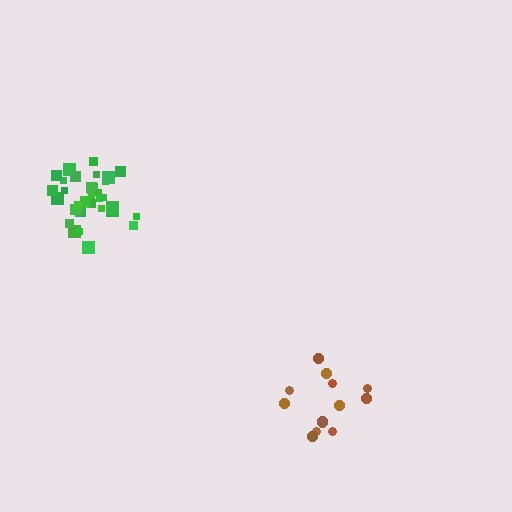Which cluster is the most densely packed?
Green.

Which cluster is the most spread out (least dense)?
Brown.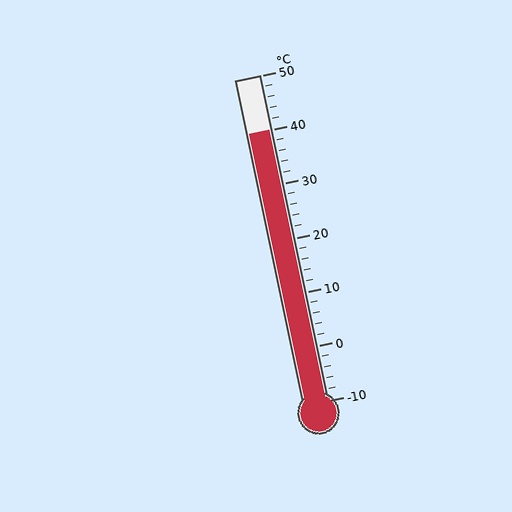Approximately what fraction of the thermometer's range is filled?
The thermometer is filled to approximately 85% of its range.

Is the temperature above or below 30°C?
The temperature is above 30°C.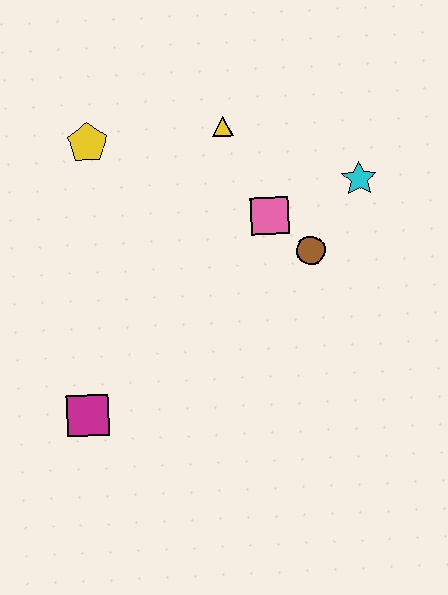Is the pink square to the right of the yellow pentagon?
Yes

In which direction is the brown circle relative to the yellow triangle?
The brown circle is below the yellow triangle.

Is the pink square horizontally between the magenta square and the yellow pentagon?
No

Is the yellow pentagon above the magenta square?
Yes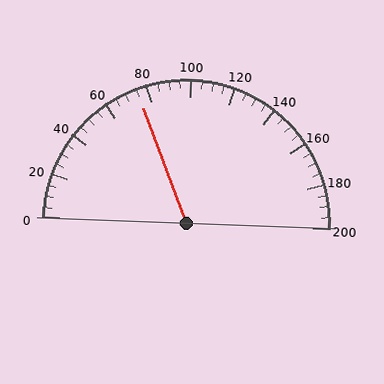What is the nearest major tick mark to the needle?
The nearest major tick mark is 80.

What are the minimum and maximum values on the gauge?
The gauge ranges from 0 to 200.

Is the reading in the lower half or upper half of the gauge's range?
The reading is in the lower half of the range (0 to 200).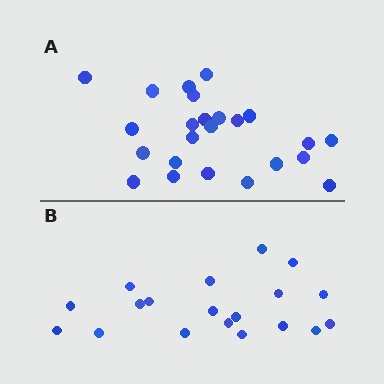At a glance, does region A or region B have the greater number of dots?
Region A (the top region) has more dots.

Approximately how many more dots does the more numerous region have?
Region A has about 5 more dots than region B.